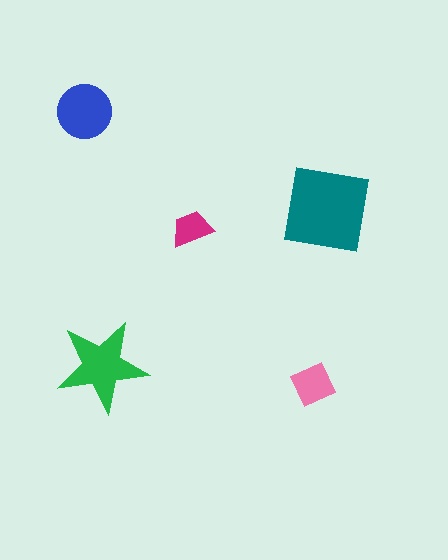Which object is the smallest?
The magenta trapezoid.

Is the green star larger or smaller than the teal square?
Smaller.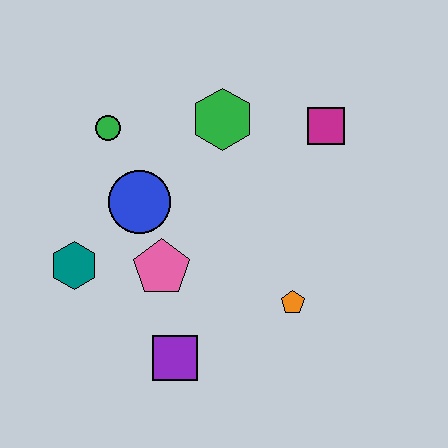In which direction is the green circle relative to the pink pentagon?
The green circle is above the pink pentagon.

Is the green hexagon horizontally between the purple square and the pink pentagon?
No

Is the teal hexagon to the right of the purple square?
No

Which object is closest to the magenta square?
The green hexagon is closest to the magenta square.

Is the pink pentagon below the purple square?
No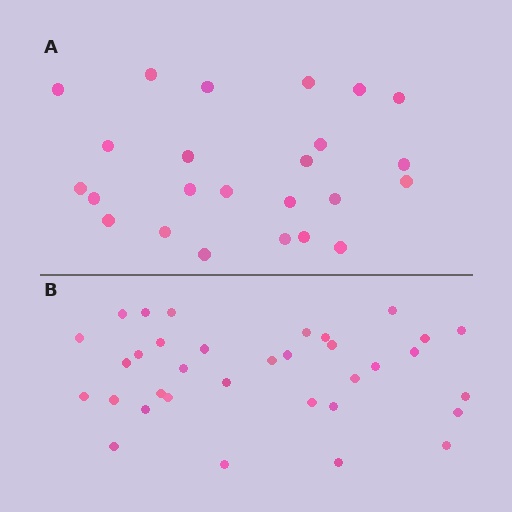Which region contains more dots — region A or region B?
Region B (the bottom region) has more dots.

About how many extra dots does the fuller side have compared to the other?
Region B has roughly 10 or so more dots than region A.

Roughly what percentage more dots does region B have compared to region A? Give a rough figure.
About 40% more.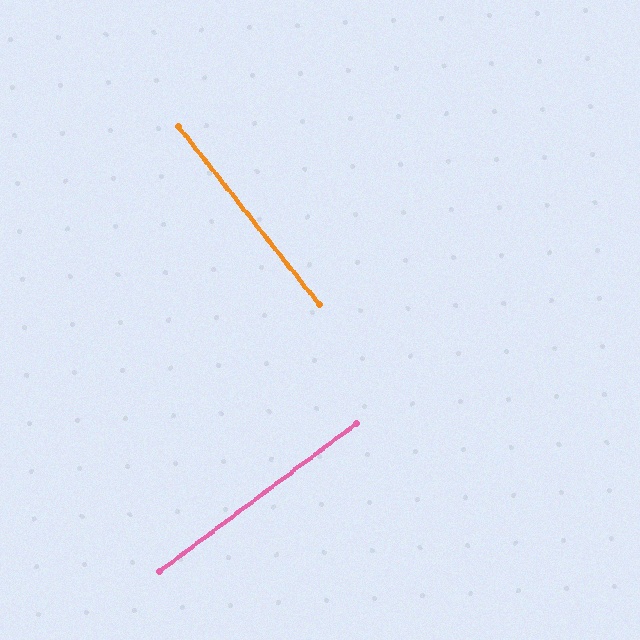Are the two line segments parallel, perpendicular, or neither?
Perpendicular — they meet at approximately 89°.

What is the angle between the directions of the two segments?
Approximately 89 degrees.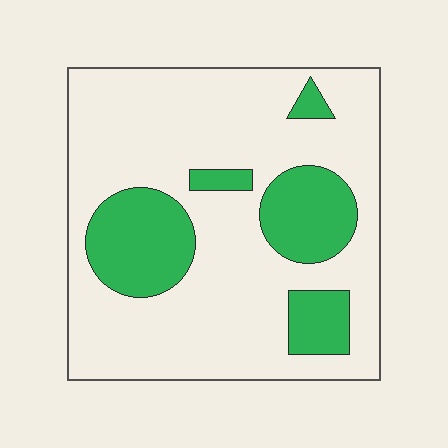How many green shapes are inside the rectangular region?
5.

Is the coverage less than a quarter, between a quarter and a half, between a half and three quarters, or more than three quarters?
Less than a quarter.